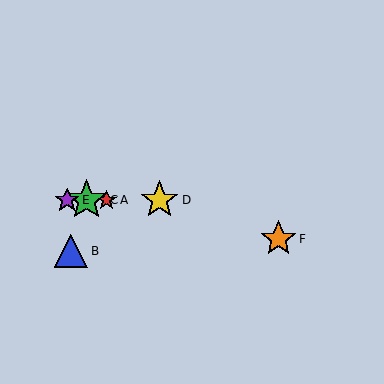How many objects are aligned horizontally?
4 objects (A, C, D, E) are aligned horizontally.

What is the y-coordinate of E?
Object E is at y≈200.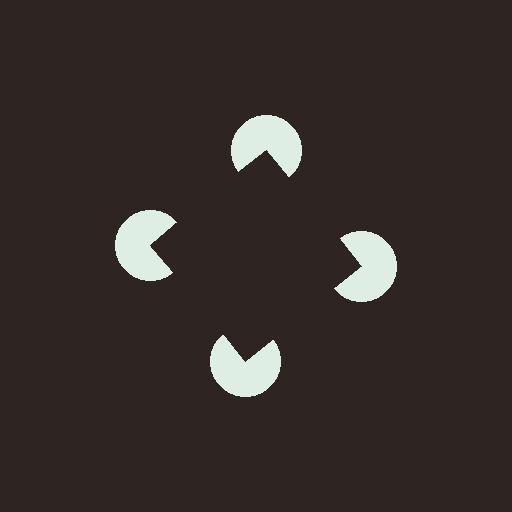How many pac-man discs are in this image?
There are 4 — one at each vertex of the illusory square.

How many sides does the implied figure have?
4 sides.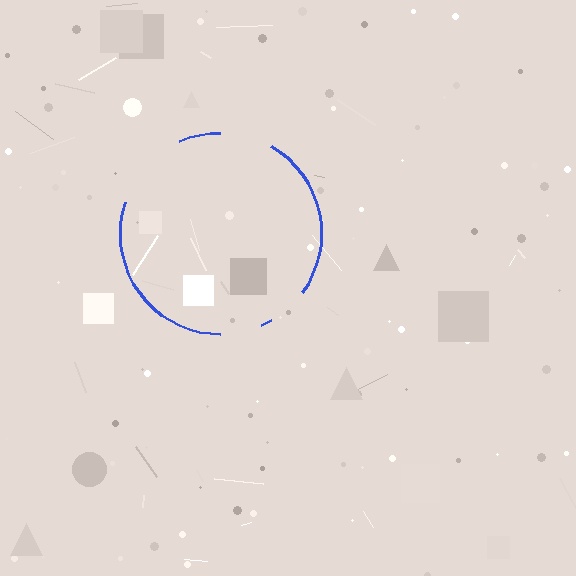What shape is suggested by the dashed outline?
The dashed outline suggests a circle.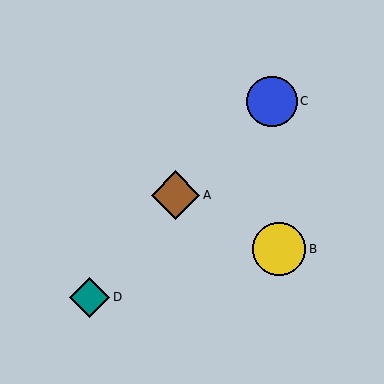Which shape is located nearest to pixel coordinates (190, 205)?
The brown diamond (labeled A) at (176, 195) is nearest to that location.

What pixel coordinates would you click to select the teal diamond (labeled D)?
Click at (90, 297) to select the teal diamond D.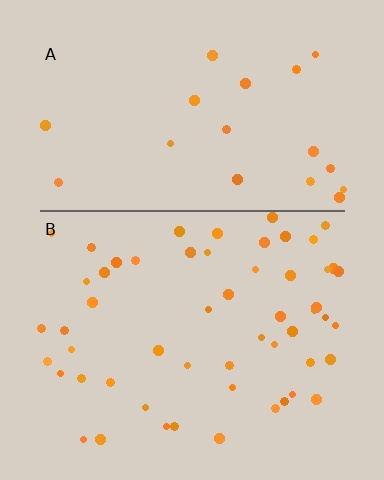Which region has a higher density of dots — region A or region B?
B (the bottom).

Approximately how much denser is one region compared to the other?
Approximately 2.6× — region B over region A.